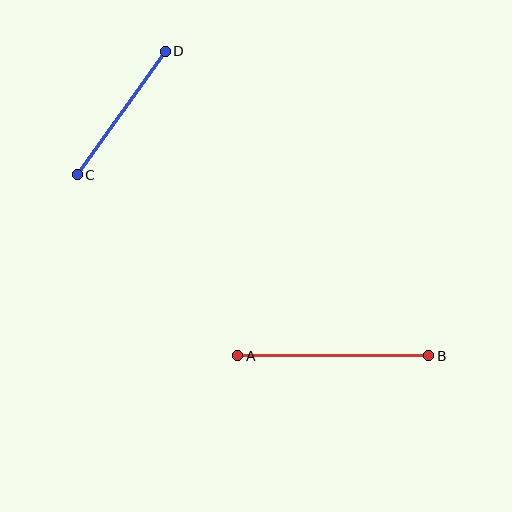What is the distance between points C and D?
The distance is approximately 152 pixels.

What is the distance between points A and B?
The distance is approximately 191 pixels.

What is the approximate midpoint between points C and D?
The midpoint is at approximately (121, 113) pixels.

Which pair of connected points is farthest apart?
Points A and B are farthest apart.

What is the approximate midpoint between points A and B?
The midpoint is at approximately (333, 356) pixels.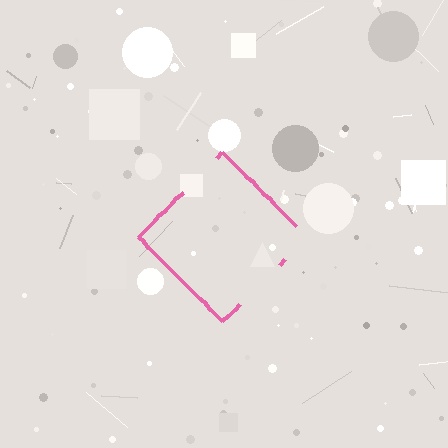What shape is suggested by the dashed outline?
The dashed outline suggests a diamond.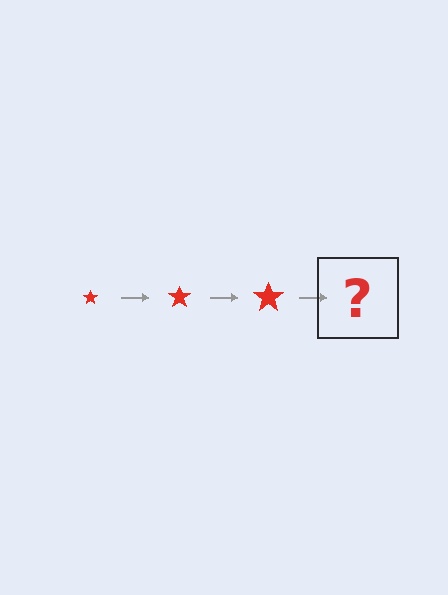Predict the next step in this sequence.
The next step is a red star, larger than the previous one.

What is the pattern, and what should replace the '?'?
The pattern is that the star gets progressively larger each step. The '?' should be a red star, larger than the previous one.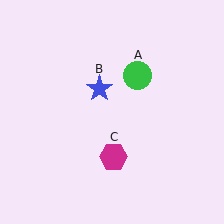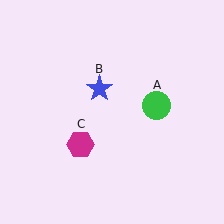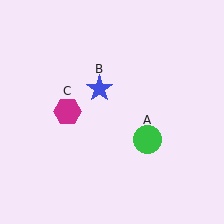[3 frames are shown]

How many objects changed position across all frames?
2 objects changed position: green circle (object A), magenta hexagon (object C).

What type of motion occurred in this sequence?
The green circle (object A), magenta hexagon (object C) rotated clockwise around the center of the scene.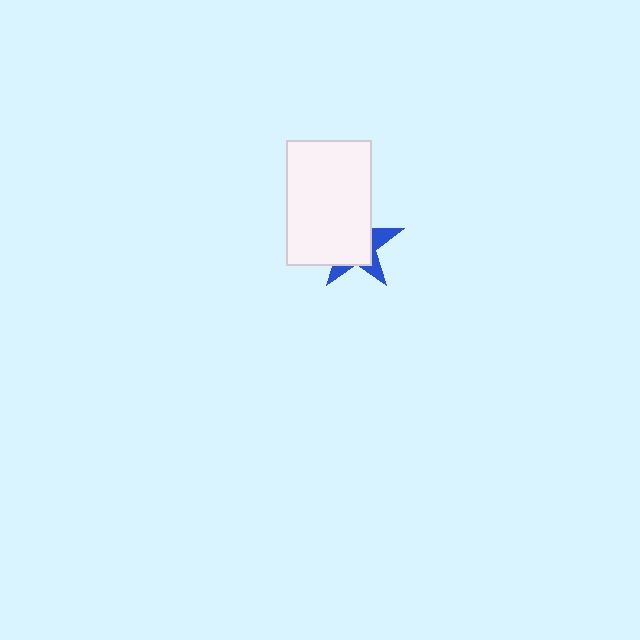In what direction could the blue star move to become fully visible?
The blue star could move toward the lower-right. That would shift it out from behind the white rectangle entirely.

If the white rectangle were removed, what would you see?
You would see the complete blue star.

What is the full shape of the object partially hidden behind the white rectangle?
The partially hidden object is a blue star.